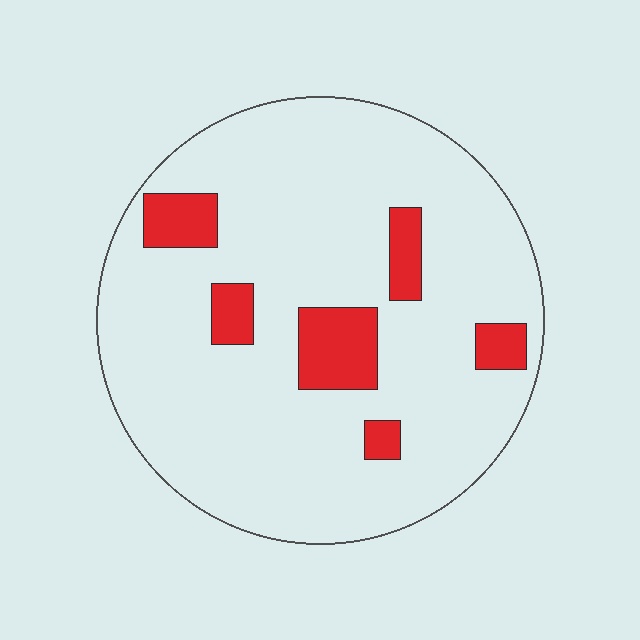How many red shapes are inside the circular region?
6.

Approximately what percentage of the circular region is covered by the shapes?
Approximately 15%.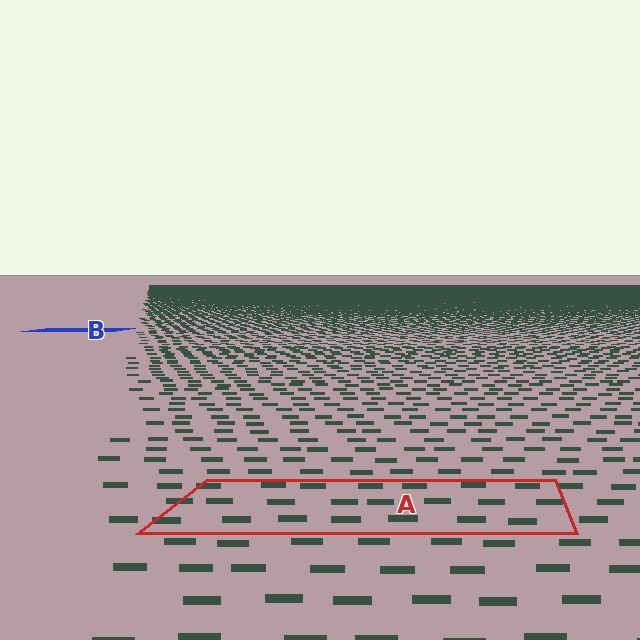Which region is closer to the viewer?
Region A is closer. The texture elements there are larger and more spread out.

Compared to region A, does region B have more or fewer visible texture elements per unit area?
Region B has more texture elements per unit area — they are packed more densely because it is farther away.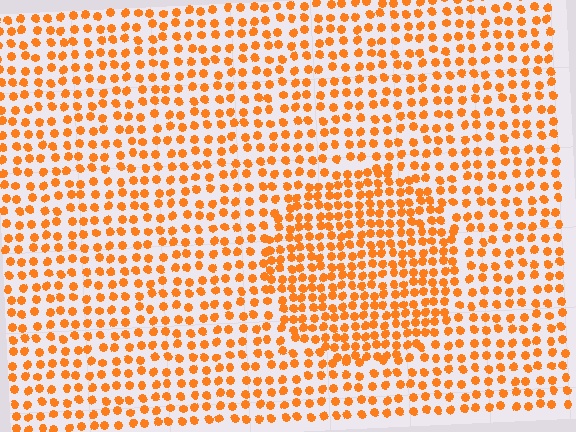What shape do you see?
I see a circle.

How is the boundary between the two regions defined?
The boundary is defined by a change in element density (approximately 1.6x ratio). All elements are the same color, size, and shape.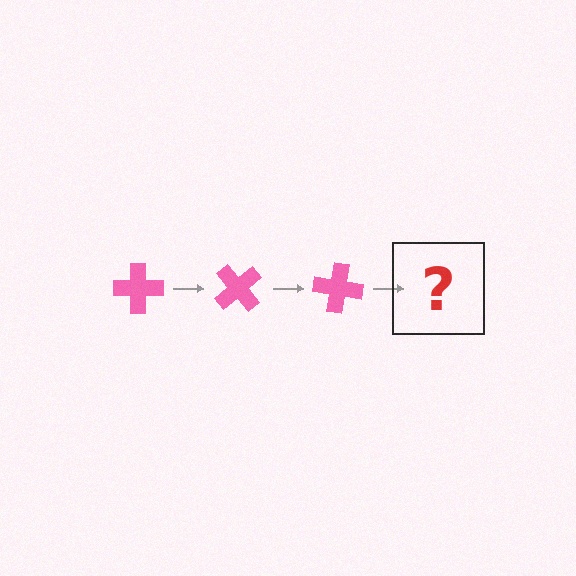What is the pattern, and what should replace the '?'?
The pattern is that the cross rotates 50 degrees each step. The '?' should be a pink cross rotated 150 degrees.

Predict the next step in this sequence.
The next step is a pink cross rotated 150 degrees.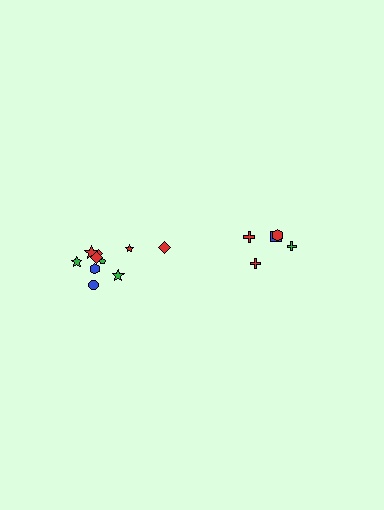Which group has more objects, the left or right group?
The left group.